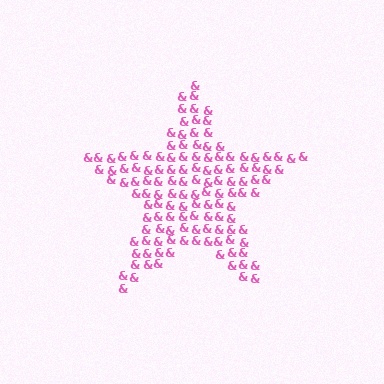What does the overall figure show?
The overall figure shows a star.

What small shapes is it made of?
It is made of small ampersands.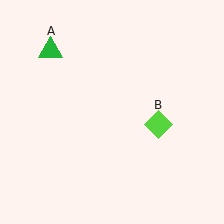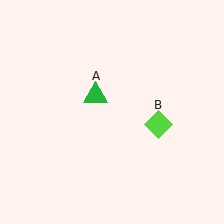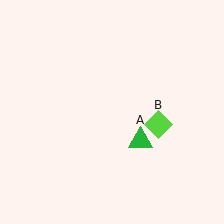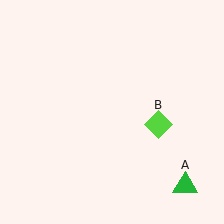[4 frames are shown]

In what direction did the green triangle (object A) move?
The green triangle (object A) moved down and to the right.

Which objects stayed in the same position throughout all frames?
Lime diamond (object B) remained stationary.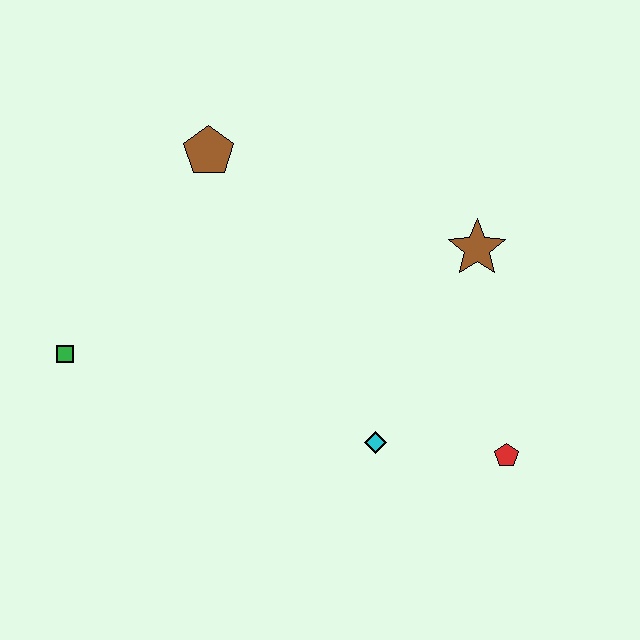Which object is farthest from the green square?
The red pentagon is farthest from the green square.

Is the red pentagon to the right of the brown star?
Yes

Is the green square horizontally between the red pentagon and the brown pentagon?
No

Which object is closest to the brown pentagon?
The green square is closest to the brown pentagon.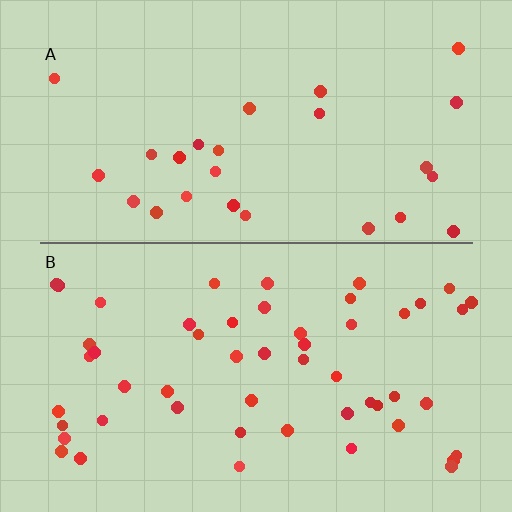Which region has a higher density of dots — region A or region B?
B (the bottom).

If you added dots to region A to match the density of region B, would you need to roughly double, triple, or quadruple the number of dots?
Approximately double.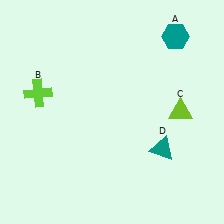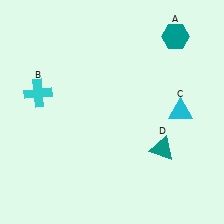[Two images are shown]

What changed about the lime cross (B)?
In Image 1, B is lime. In Image 2, it changed to cyan.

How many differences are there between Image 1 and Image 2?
There are 2 differences between the two images.